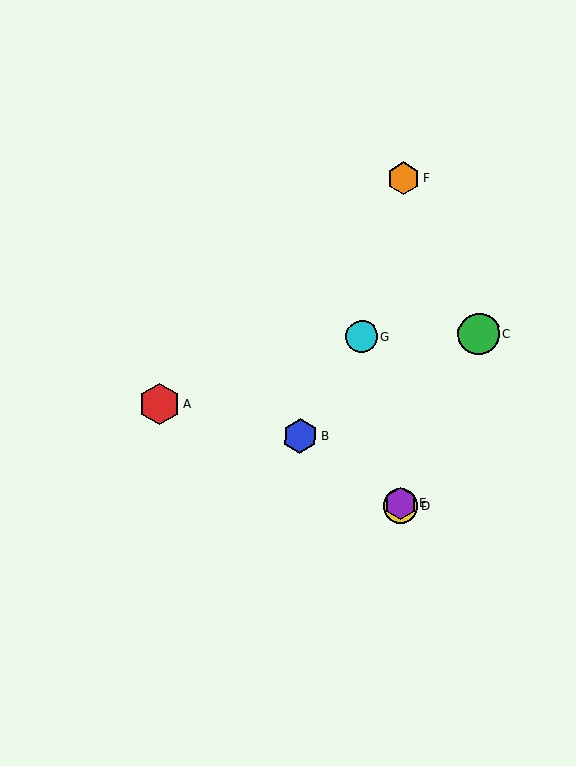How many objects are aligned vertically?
3 objects (D, E, F) are aligned vertically.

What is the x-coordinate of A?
Object A is at x≈159.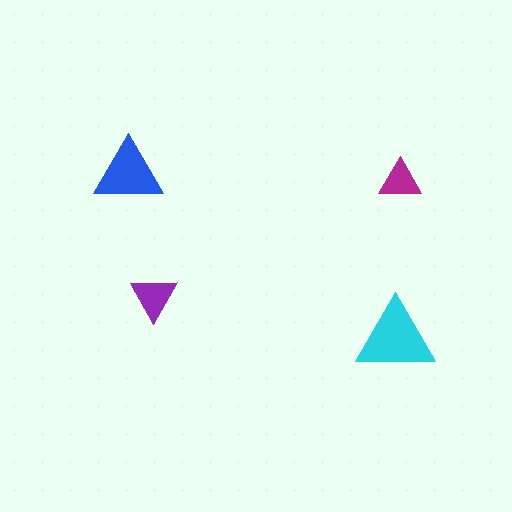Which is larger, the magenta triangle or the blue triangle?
The blue one.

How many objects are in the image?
There are 4 objects in the image.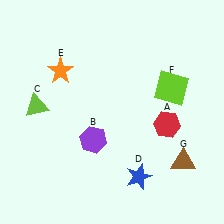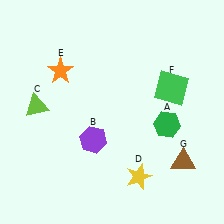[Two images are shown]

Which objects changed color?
A changed from red to green. D changed from blue to yellow. F changed from lime to green.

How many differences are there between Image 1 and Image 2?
There are 3 differences between the two images.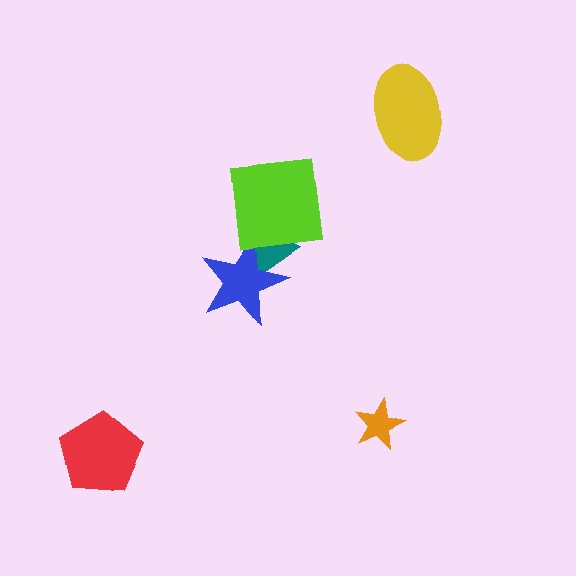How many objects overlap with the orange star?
0 objects overlap with the orange star.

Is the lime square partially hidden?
No, no other shape covers it.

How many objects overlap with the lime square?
1 object overlaps with the lime square.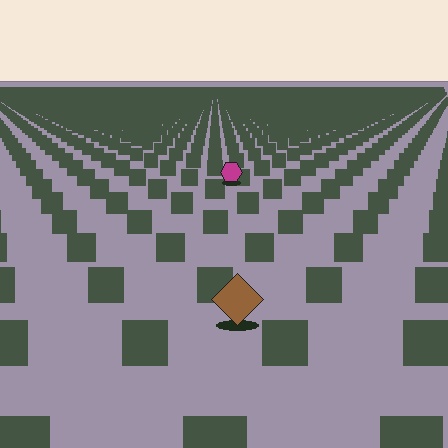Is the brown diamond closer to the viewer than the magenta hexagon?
Yes. The brown diamond is closer — you can tell from the texture gradient: the ground texture is coarser near it.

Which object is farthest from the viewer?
The magenta hexagon is farthest from the viewer. It appears smaller and the ground texture around it is denser.